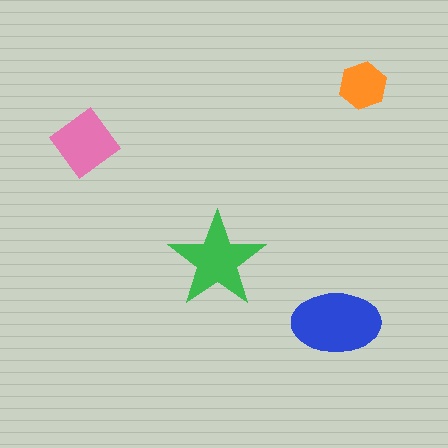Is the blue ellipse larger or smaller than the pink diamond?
Larger.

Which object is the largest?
The blue ellipse.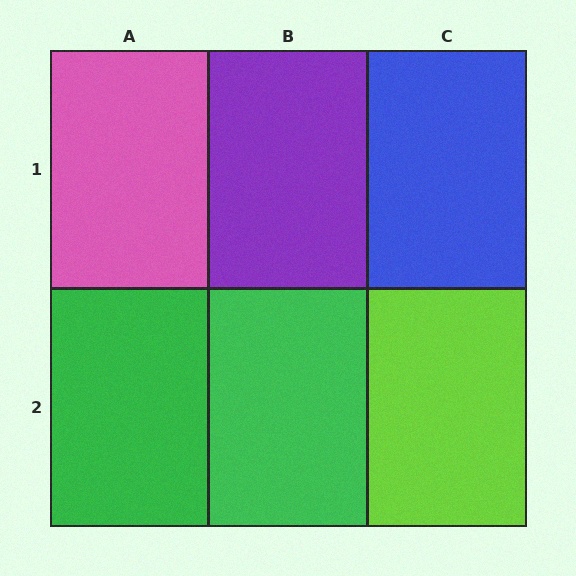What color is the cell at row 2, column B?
Green.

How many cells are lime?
1 cell is lime.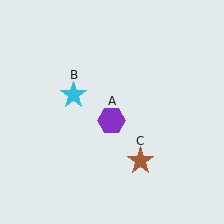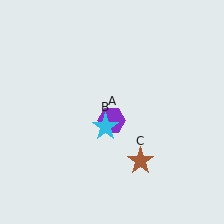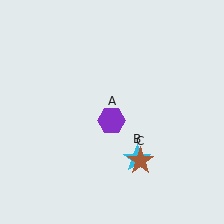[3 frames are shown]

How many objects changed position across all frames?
1 object changed position: cyan star (object B).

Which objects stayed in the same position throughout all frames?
Purple hexagon (object A) and brown star (object C) remained stationary.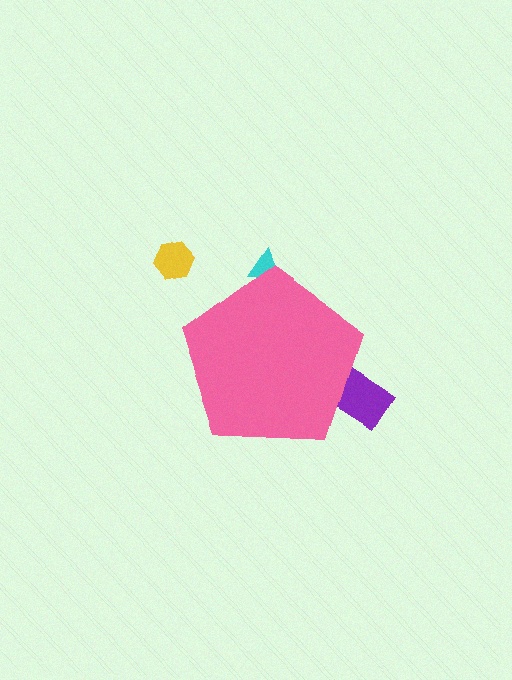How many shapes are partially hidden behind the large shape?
2 shapes are partially hidden.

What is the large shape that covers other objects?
A pink pentagon.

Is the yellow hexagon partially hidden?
No, the yellow hexagon is fully visible.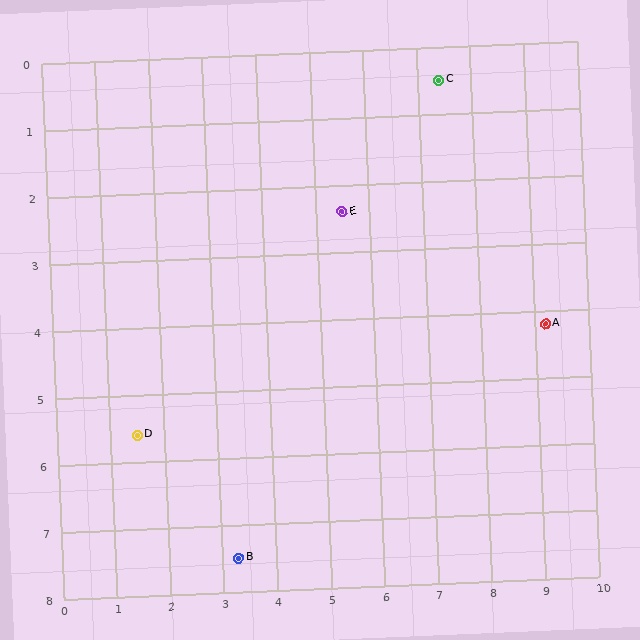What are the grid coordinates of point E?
Point E is at approximately (5.5, 2.4).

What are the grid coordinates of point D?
Point D is at approximately (1.5, 5.6).